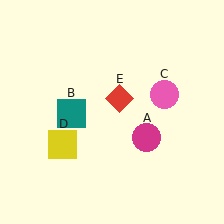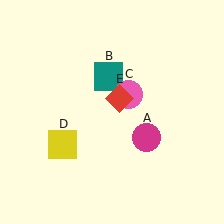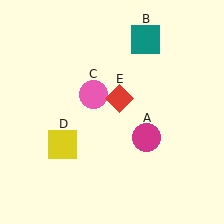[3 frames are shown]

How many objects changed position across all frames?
2 objects changed position: teal square (object B), pink circle (object C).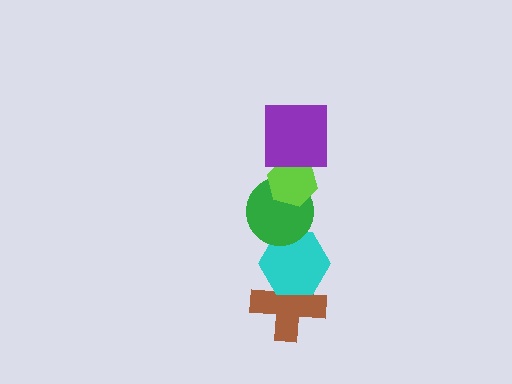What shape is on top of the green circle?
The lime hexagon is on top of the green circle.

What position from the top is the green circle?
The green circle is 3rd from the top.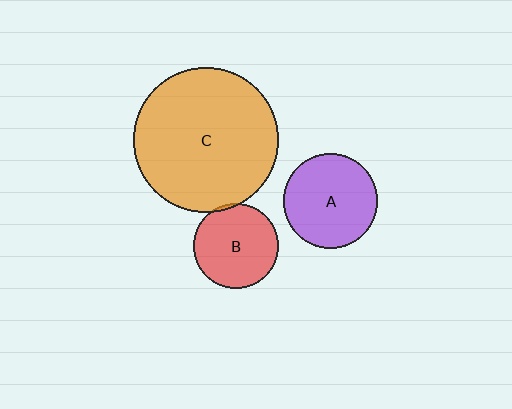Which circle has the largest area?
Circle C (orange).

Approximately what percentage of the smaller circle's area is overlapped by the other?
Approximately 5%.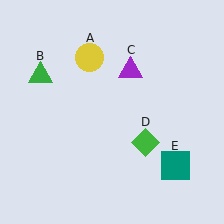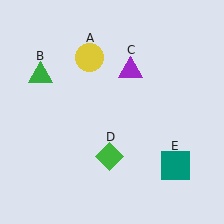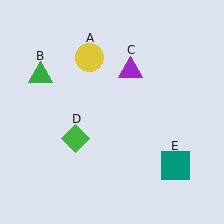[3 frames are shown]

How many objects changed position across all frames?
1 object changed position: green diamond (object D).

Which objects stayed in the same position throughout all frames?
Yellow circle (object A) and green triangle (object B) and purple triangle (object C) and teal square (object E) remained stationary.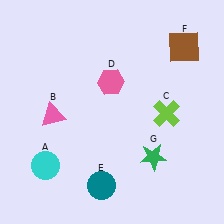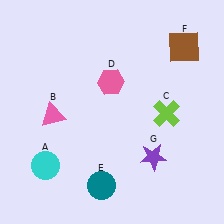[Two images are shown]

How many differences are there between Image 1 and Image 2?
There is 1 difference between the two images.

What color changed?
The star (G) changed from green in Image 1 to purple in Image 2.